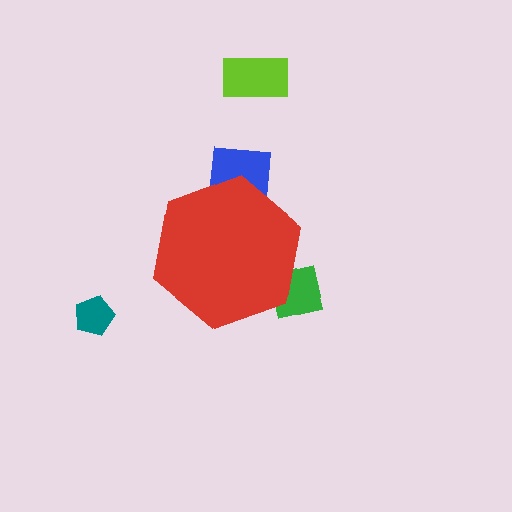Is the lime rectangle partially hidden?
No, the lime rectangle is fully visible.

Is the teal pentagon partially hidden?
No, the teal pentagon is fully visible.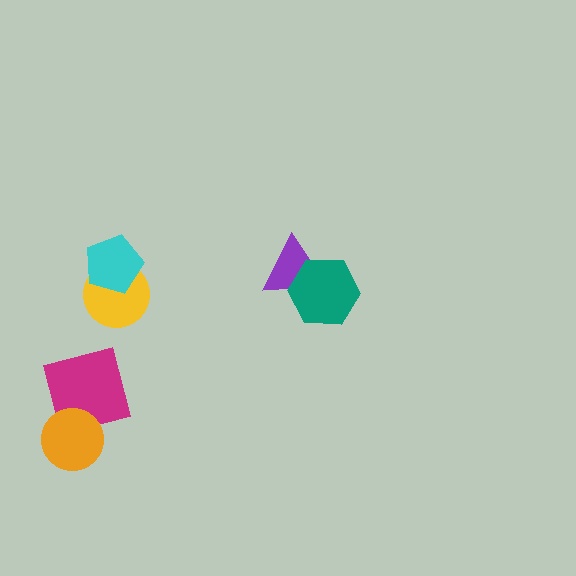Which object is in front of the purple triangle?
The teal hexagon is in front of the purple triangle.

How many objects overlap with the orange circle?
1 object overlaps with the orange circle.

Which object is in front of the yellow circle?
The cyan pentagon is in front of the yellow circle.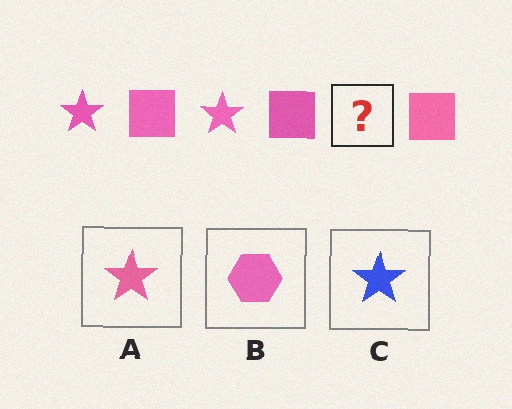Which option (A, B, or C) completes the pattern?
A.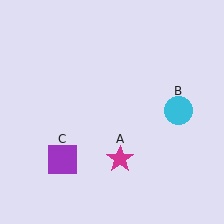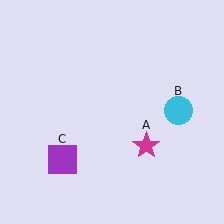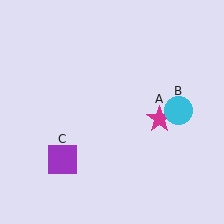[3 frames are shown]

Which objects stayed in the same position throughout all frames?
Cyan circle (object B) and purple square (object C) remained stationary.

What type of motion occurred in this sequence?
The magenta star (object A) rotated counterclockwise around the center of the scene.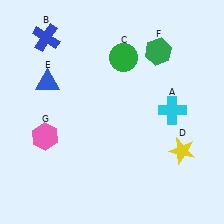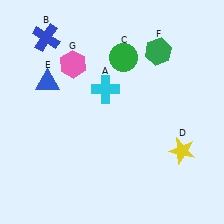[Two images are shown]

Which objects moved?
The objects that moved are: the cyan cross (A), the pink hexagon (G).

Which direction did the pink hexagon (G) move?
The pink hexagon (G) moved up.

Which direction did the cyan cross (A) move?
The cyan cross (A) moved left.